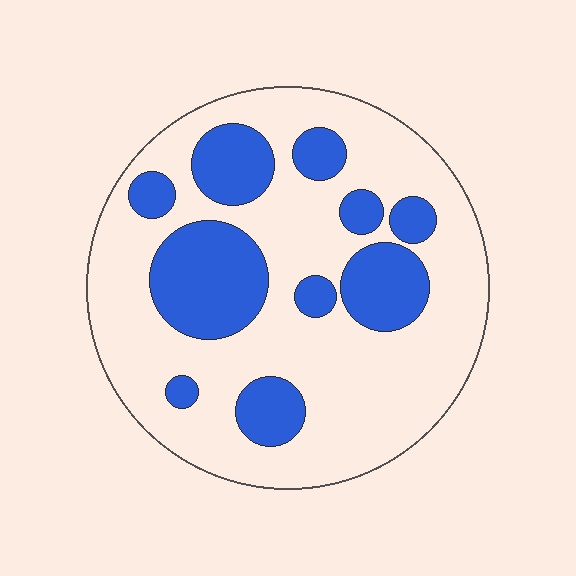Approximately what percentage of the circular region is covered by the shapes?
Approximately 30%.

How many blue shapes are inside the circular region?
10.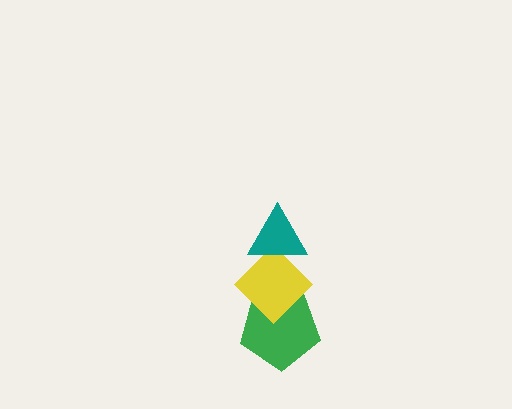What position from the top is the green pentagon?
The green pentagon is 3rd from the top.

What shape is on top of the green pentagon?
The yellow diamond is on top of the green pentagon.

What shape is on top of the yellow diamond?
The teal triangle is on top of the yellow diamond.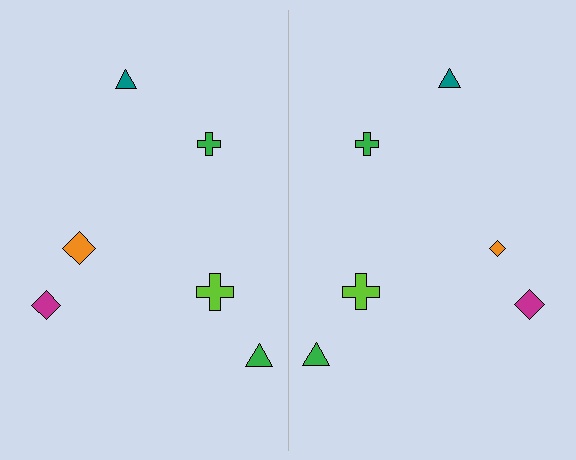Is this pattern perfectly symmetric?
No, the pattern is not perfectly symmetric. The orange diamond on the right side has a different size than its mirror counterpart.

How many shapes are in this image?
There are 12 shapes in this image.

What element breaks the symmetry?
The orange diamond on the right side has a different size than its mirror counterpart.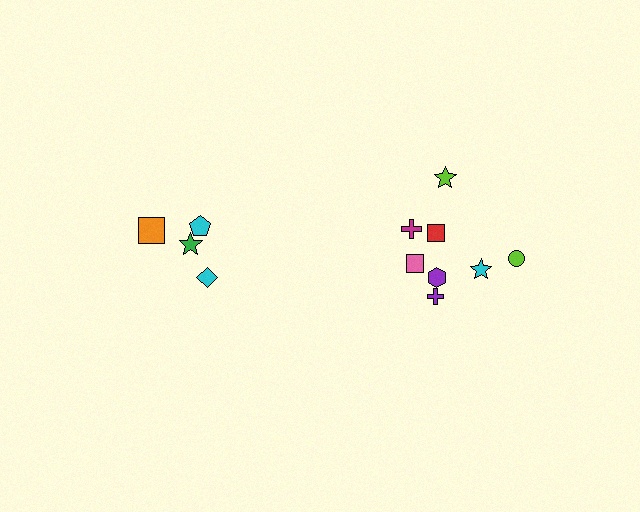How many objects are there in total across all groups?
There are 12 objects.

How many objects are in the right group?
There are 8 objects.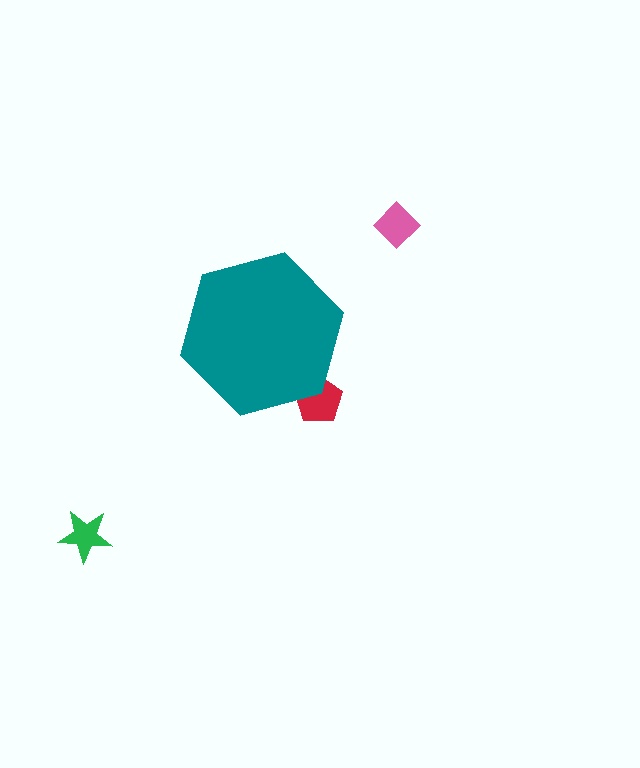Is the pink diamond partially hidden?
No, the pink diamond is fully visible.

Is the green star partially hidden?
No, the green star is fully visible.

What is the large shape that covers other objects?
A teal hexagon.